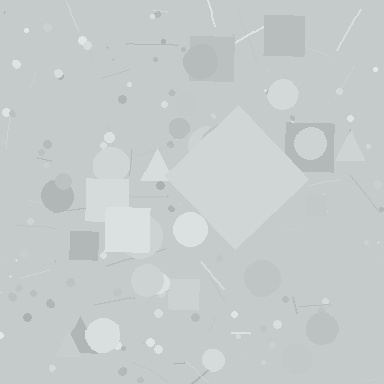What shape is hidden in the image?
A diamond is hidden in the image.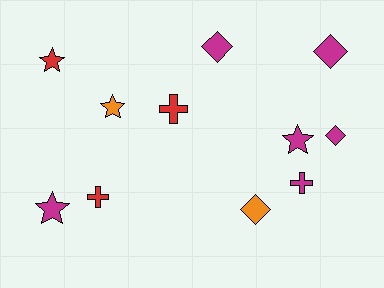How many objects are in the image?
There are 11 objects.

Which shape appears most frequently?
Diamond, with 4 objects.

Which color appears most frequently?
Magenta, with 6 objects.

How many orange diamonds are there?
There is 1 orange diamond.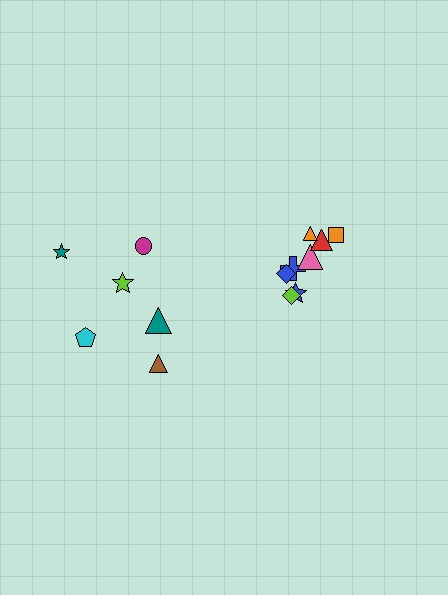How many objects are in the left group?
There are 6 objects.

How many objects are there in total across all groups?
There are 14 objects.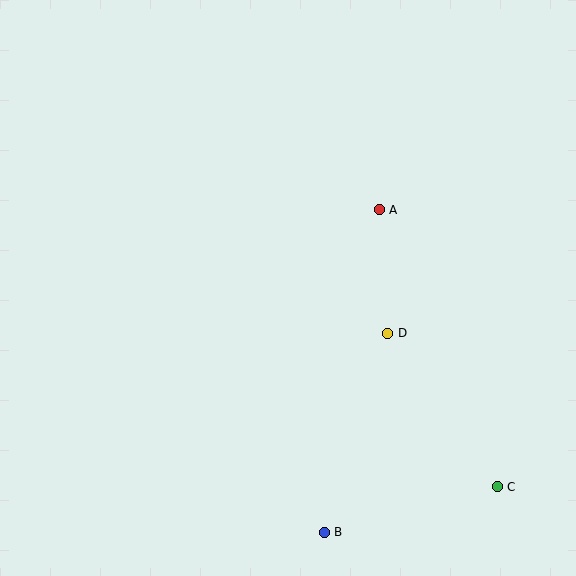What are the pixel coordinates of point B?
Point B is at (324, 532).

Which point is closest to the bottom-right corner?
Point C is closest to the bottom-right corner.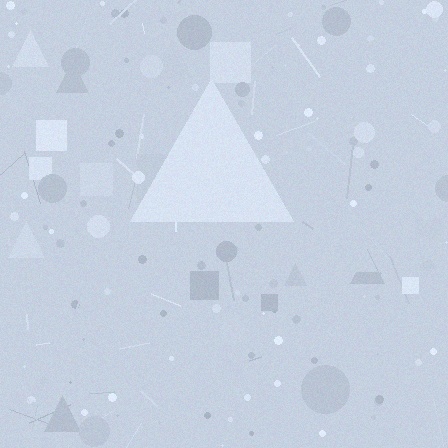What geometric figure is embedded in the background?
A triangle is embedded in the background.